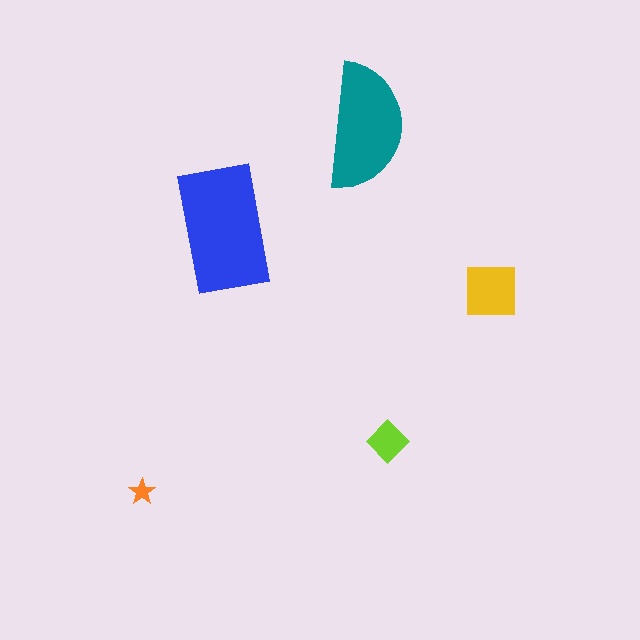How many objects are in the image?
There are 5 objects in the image.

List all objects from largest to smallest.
The blue rectangle, the teal semicircle, the yellow square, the lime diamond, the orange star.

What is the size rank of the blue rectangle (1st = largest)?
1st.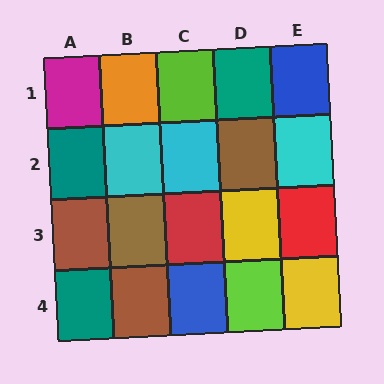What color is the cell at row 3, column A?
Brown.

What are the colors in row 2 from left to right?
Teal, cyan, cyan, brown, cyan.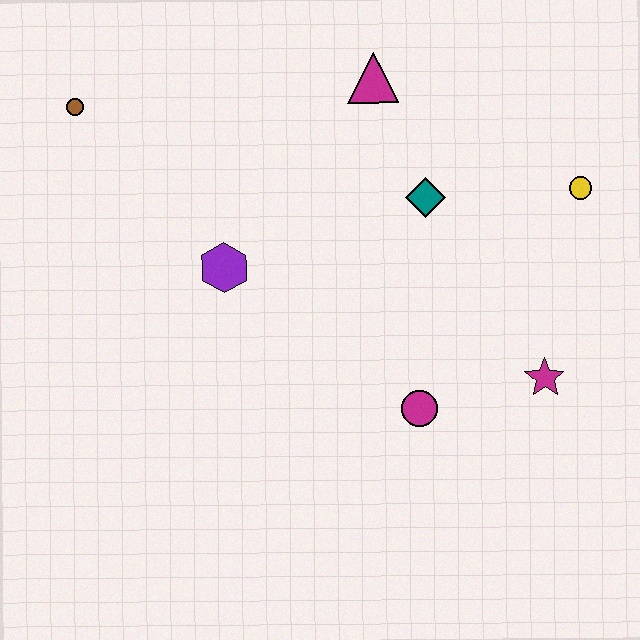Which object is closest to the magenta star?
The magenta circle is closest to the magenta star.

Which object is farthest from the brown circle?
The magenta star is farthest from the brown circle.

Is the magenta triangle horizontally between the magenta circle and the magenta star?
No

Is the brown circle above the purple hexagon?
Yes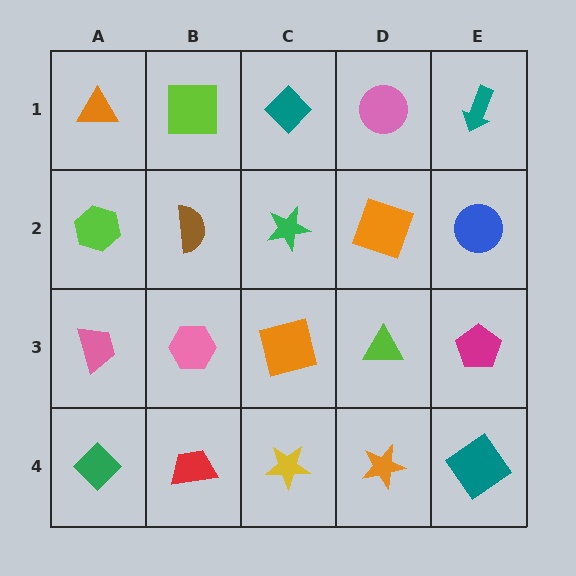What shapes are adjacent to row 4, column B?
A pink hexagon (row 3, column B), a green diamond (row 4, column A), a yellow star (row 4, column C).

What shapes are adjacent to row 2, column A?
An orange triangle (row 1, column A), a pink trapezoid (row 3, column A), a brown semicircle (row 2, column B).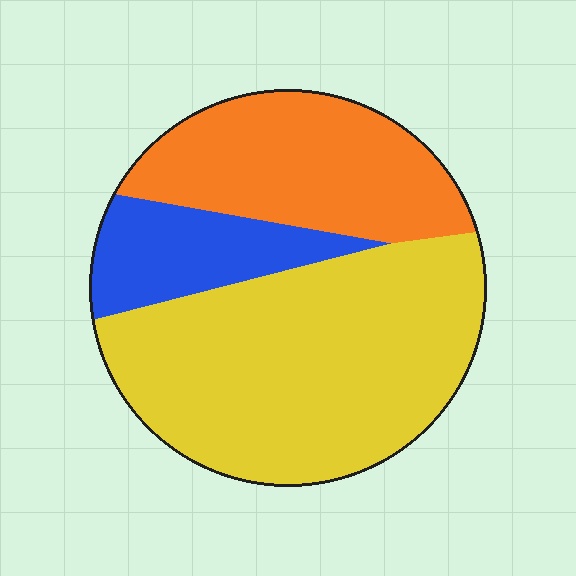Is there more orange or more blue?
Orange.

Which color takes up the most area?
Yellow, at roughly 55%.